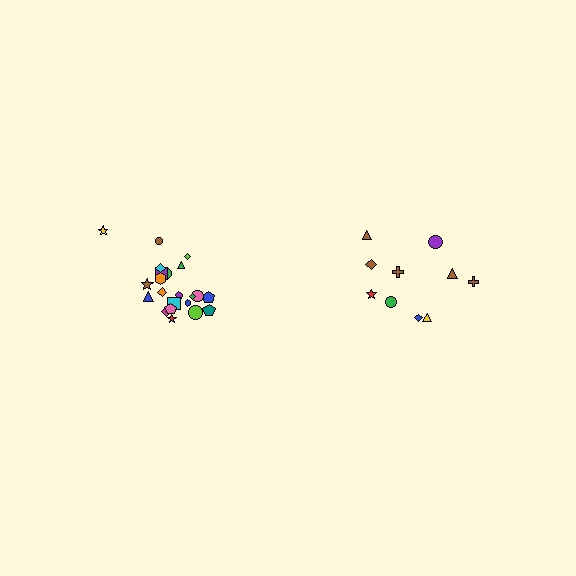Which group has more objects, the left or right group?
The left group.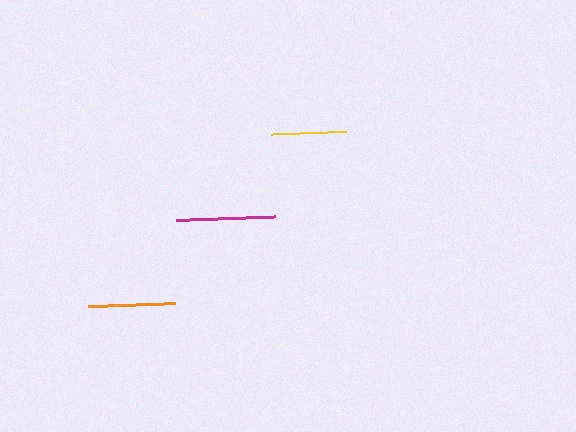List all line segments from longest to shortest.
From longest to shortest: magenta, orange, yellow.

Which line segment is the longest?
The magenta line is the longest at approximately 99 pixels.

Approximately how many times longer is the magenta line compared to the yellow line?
The magenta line is approximately 1.3 times the length of the yellow line.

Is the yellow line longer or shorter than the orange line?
The orange line is longer than the yellow line.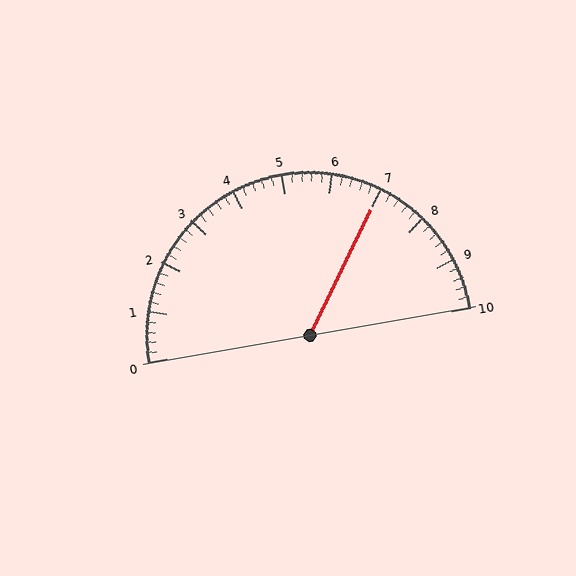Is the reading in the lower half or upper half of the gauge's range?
The reading is in the upper half of the range (0 to 10).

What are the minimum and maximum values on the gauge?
The gauge ranges from 0 to 10.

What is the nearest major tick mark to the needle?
The nearest major tick mark is 7.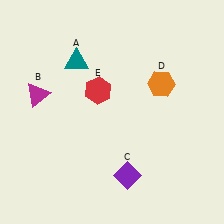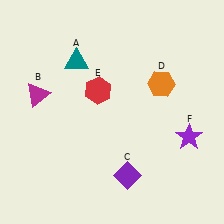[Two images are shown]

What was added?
A purple star (F) was added in Image 2.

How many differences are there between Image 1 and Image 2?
There is 1 difference between the two images.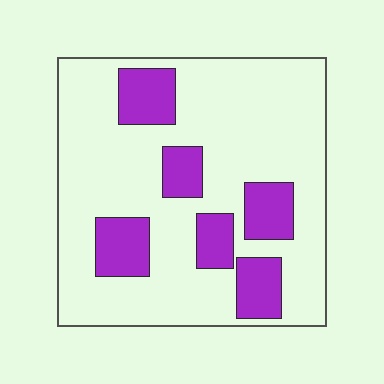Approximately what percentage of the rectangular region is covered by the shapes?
Approximately 25%.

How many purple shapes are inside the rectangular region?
6.